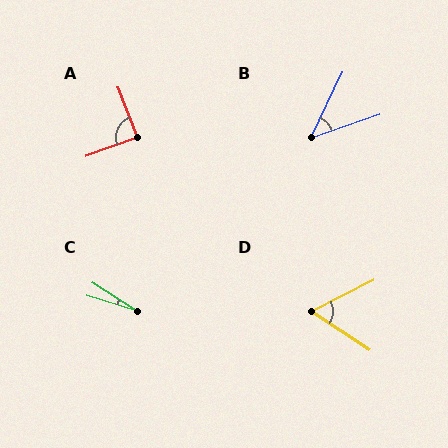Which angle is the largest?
A, at approximately 89 degrees.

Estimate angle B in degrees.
Approximately 46 degrees.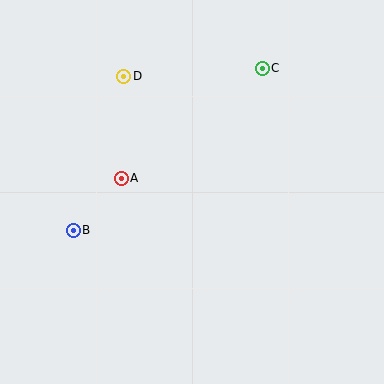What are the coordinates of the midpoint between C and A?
The midpoint between C and A is at (192, 123).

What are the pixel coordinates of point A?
Point A is at (121, 178).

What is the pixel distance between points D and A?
The distance between D and A is 102 pixels.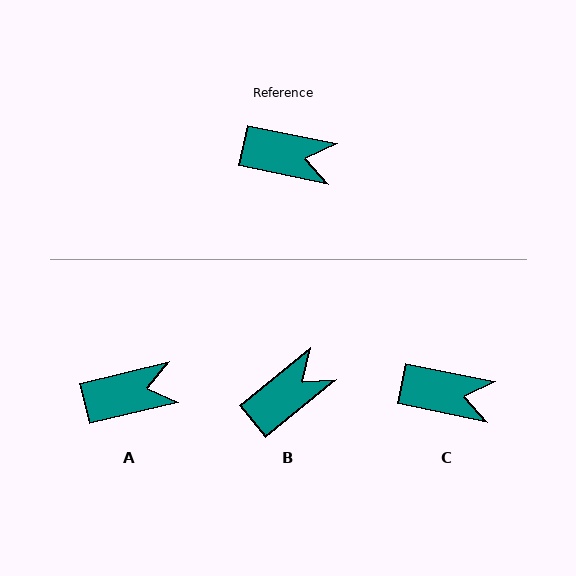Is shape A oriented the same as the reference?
No, it is off by about 25 degrees.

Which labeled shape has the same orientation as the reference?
C.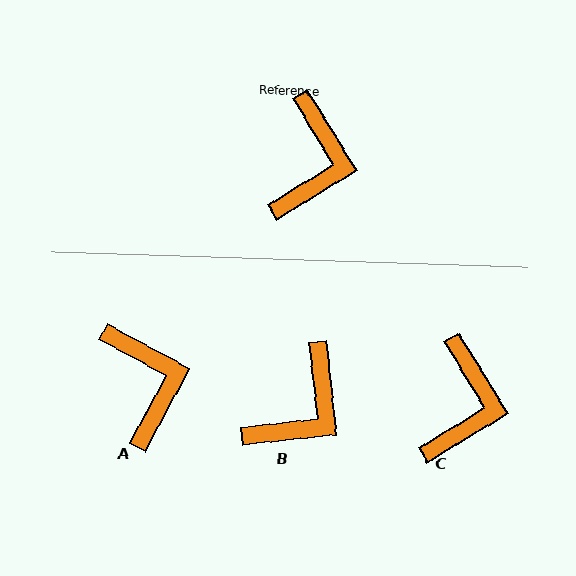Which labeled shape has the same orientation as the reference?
C.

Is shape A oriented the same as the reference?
No, it is off by about 30 degrees.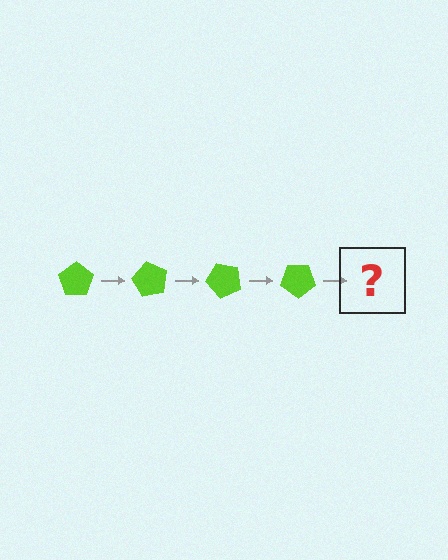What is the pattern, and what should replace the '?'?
The pattern is that the pentagon rotates 60 degrees each step. The '?' should be a lime pentagon rotated 240 degrees.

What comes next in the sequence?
The next element should be a lime pentagon rotated 240 degrees.